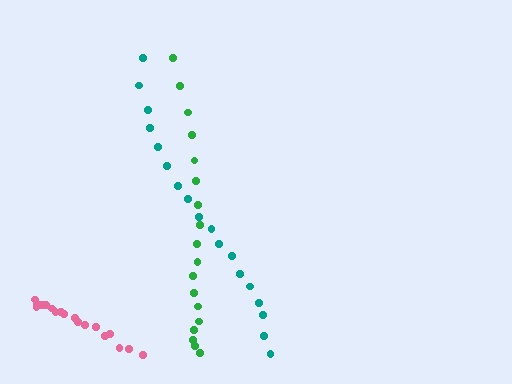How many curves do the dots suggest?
There are 3 distinct paths.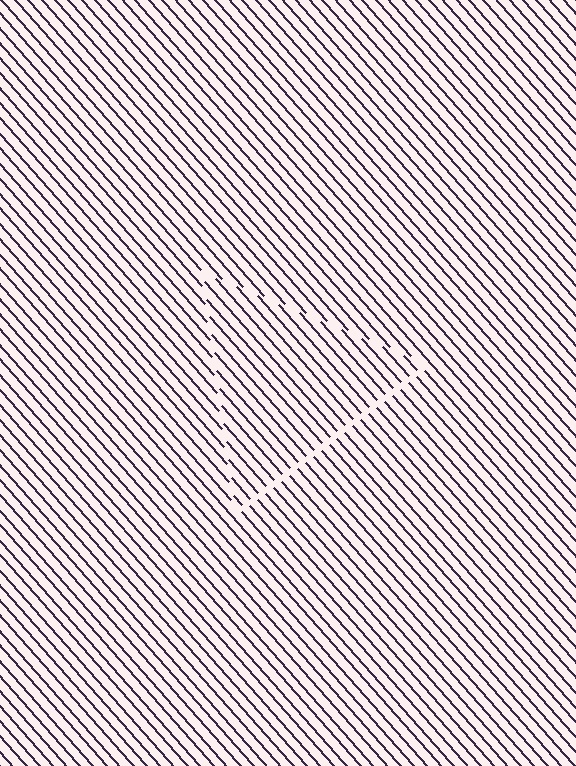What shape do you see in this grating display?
An illusory triangle. The interior of the shape contains the same grating, shifted by half a period — the contour is defined by the phase discontinuity where line-ends from the inner and outer gratings abut.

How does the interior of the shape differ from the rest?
The interior of the shape contains the same grating, shifted by half a period — the contour is defined by the phase discontinuity where line-ends from the inner and outer gratings abut.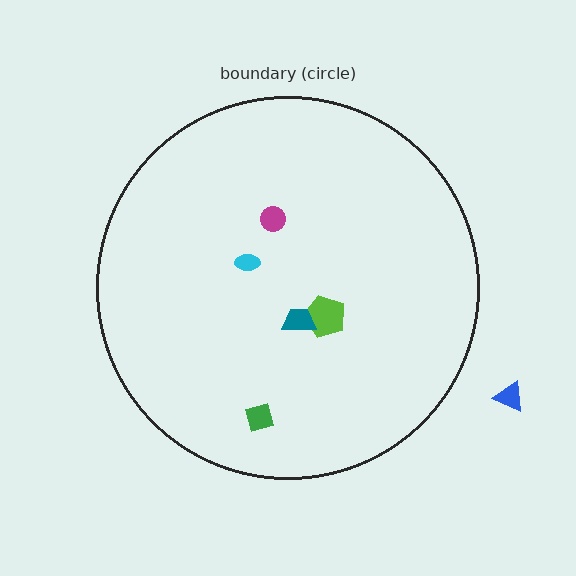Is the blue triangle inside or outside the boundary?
Outside.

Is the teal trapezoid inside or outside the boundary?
Inside.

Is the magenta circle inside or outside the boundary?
Inside.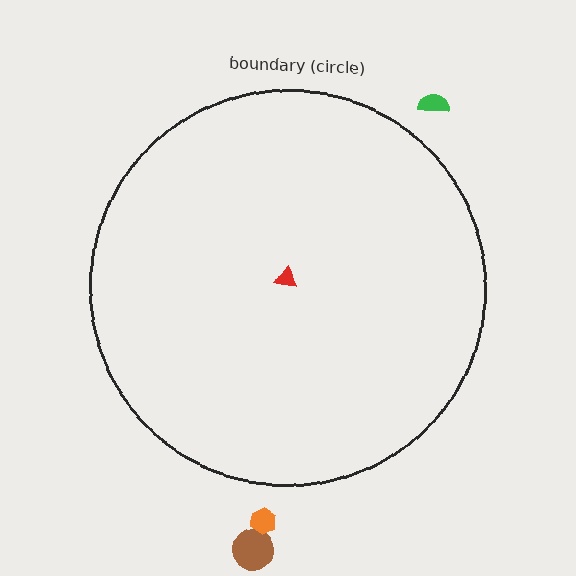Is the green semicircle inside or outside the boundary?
Outside.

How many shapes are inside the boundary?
1 inside, 3 outside.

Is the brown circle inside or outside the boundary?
Outside.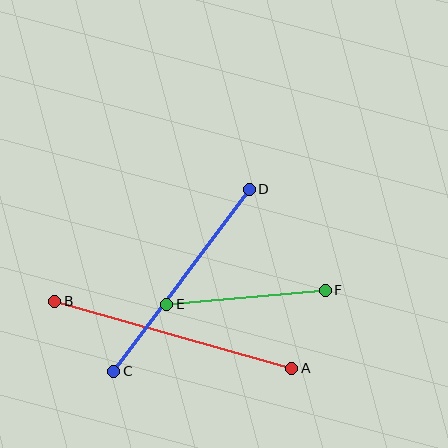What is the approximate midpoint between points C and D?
The midpoint is at approximately (181, 280) pixels.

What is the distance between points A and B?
The distance is approximately 246 pixels.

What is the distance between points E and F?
The distance is approximately 159 pixels.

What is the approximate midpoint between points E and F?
The midpoint is at approximately (246, 297) pixels.